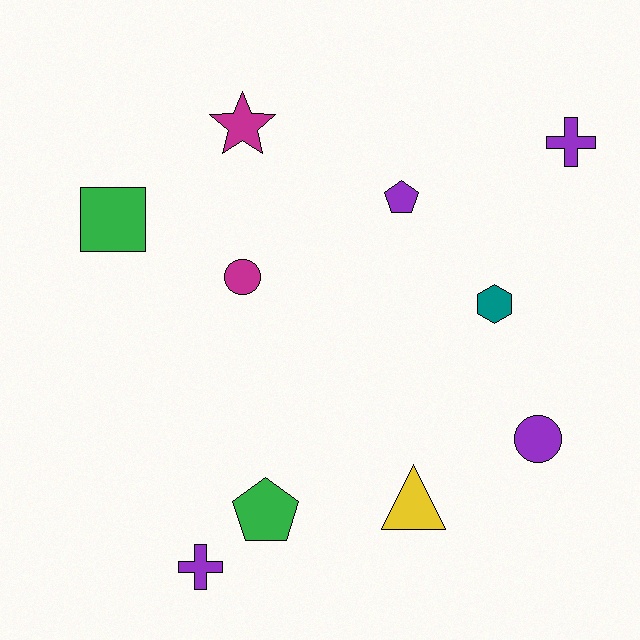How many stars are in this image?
There is 1 star.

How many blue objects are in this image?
There are no blue objects.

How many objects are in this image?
There are 10 objects.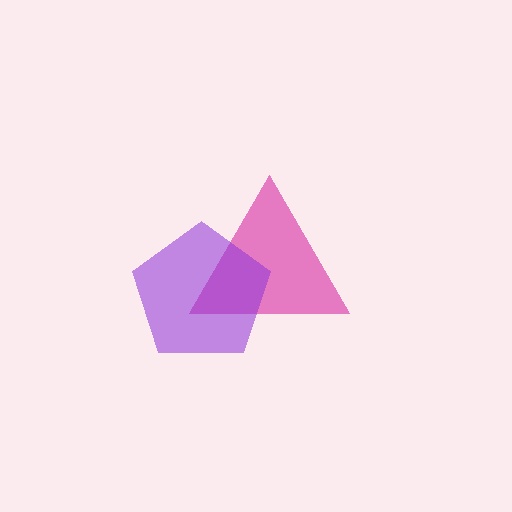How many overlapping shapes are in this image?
There are 2 overlapping shapes in the image.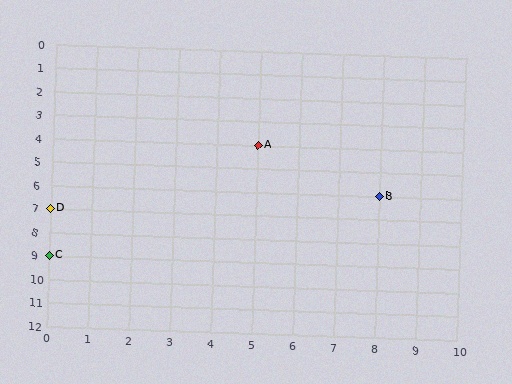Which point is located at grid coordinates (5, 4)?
Point A is at (5, 4).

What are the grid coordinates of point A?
Point A is at grid coordinates (5, 4).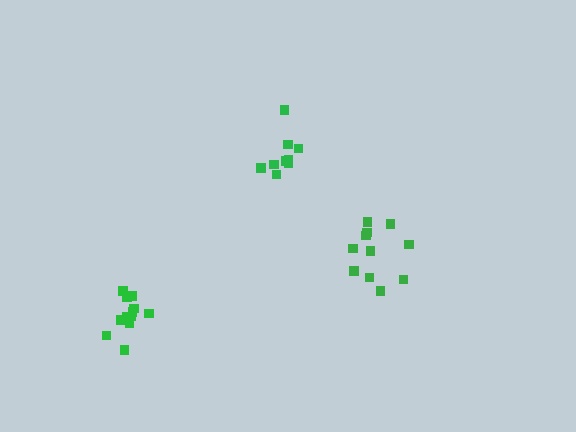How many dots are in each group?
Group 1: 11 dots, Group 2: 9 dots, Group 3: 12 dots (32 total).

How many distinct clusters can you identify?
There are 3 distinct clusters.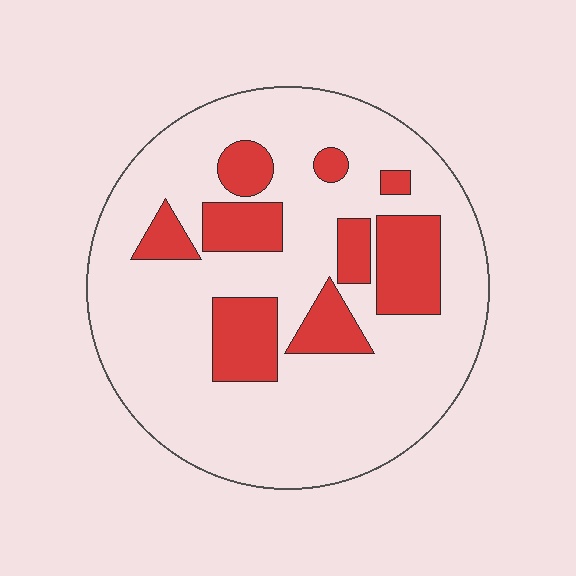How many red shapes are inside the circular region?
9.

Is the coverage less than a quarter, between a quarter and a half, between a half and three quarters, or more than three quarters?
Less than a quarter.